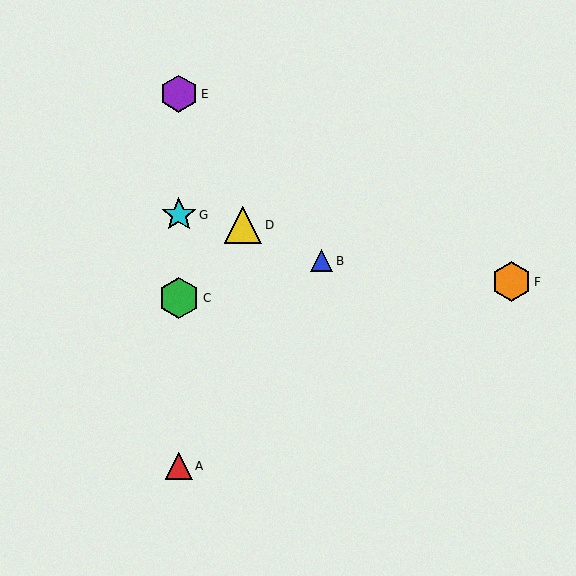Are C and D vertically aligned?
No, C is at x≈179 and D is at x≈243.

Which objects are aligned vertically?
Objects A, C, E, G are aligned vertically.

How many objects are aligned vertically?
4 objects (A, C, E, G) are aligned vertically.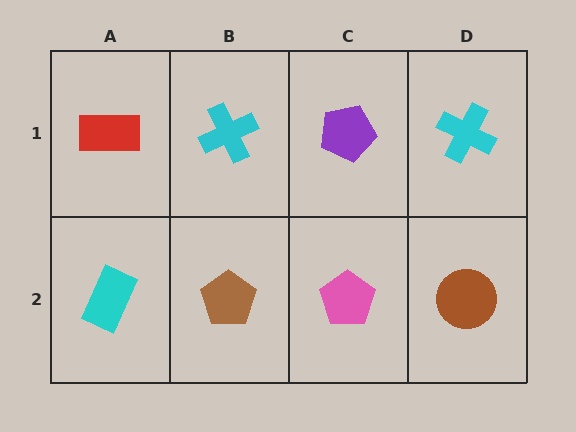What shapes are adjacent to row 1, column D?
A brown circle (row 2, column D), a purple pentagon (row 1, column C).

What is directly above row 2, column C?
A purple pentagon.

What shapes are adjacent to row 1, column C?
A pink pentagon (row 2, column C), a cyan cross (row 1, column B), a cyan cross (row 1, column D).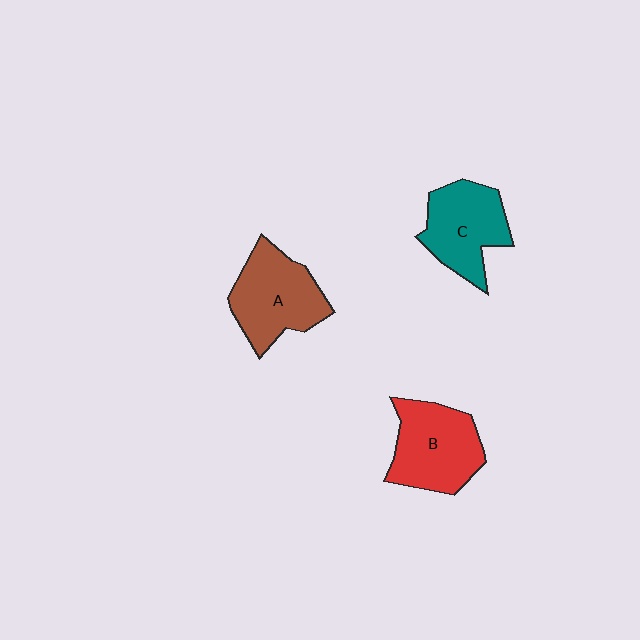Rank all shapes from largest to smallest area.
From largest to smallest: B (red), A (brown), C (teal).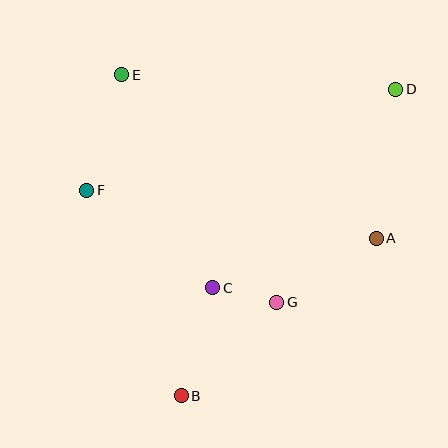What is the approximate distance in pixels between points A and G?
The distance between A and G is approximately 118 pixels.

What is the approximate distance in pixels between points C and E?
The distance between C and E is approximately 231 pixels.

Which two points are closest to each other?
Points C and G are closest to each other.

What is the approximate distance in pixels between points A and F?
The distance between A and F is approximately 293 pixels.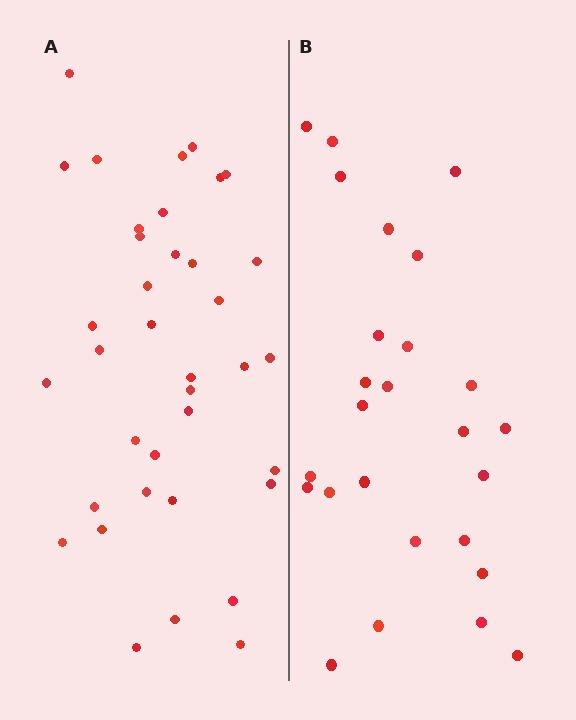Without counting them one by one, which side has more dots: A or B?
Region A (the left region) has more dots.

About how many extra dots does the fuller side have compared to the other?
Region A has roughly 12 or so more dots than region B.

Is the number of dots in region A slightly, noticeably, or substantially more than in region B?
Region A has noticeably more, but not dramatically so. The ratio is roughly 1.4 to 1.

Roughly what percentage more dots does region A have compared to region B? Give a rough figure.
About 40% more.